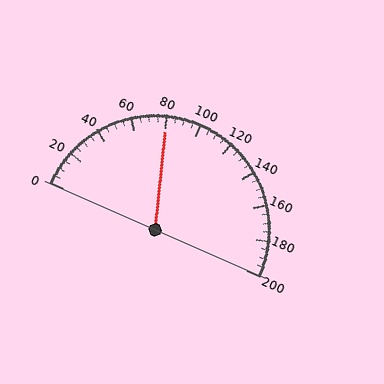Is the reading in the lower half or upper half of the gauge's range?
The reading is in the lower half of the range (0 to 200).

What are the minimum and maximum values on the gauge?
The gauge ranges from 0 to 200.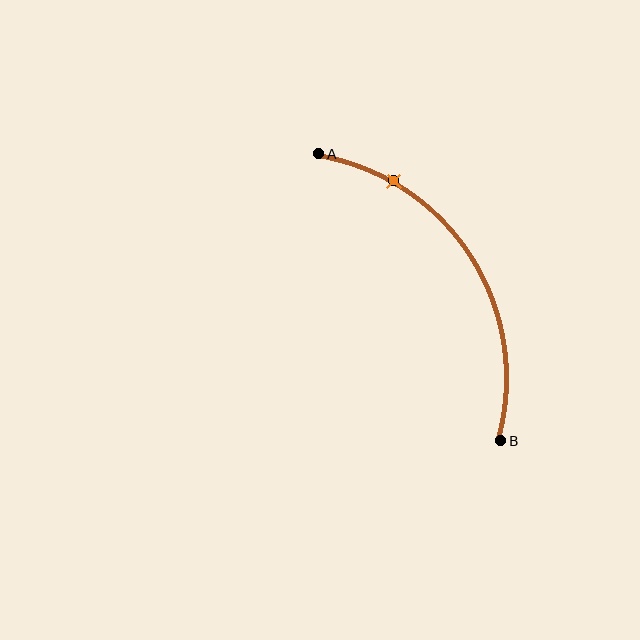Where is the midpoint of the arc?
The arc midpoint is the point on the curve farthest from the straight line joining A and B. It sits to the right of that line.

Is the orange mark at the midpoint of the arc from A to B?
No. The orange mark lies on the arc but is closer to endpoint A. The arc midpoint would be at the point on the curve equidistant along the arc from both A and B.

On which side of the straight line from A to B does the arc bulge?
The arc bulges to the right of the straight line connecting A and B.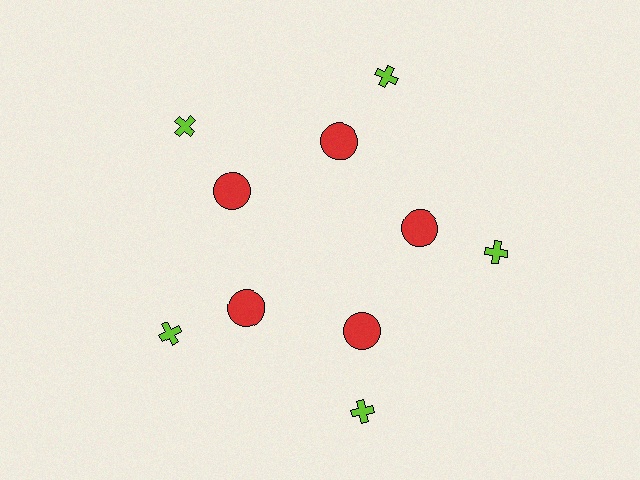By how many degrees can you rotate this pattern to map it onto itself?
The pattern maps onto itself every 72 degrees of rotation.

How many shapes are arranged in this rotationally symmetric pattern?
There are 10 shapes, arranged in 5 groups of 2.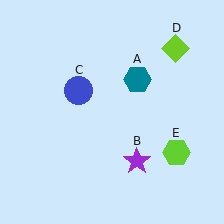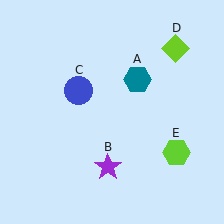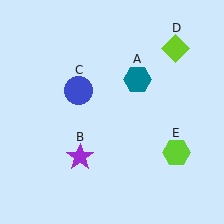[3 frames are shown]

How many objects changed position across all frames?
1 object changed position: purple star (object B).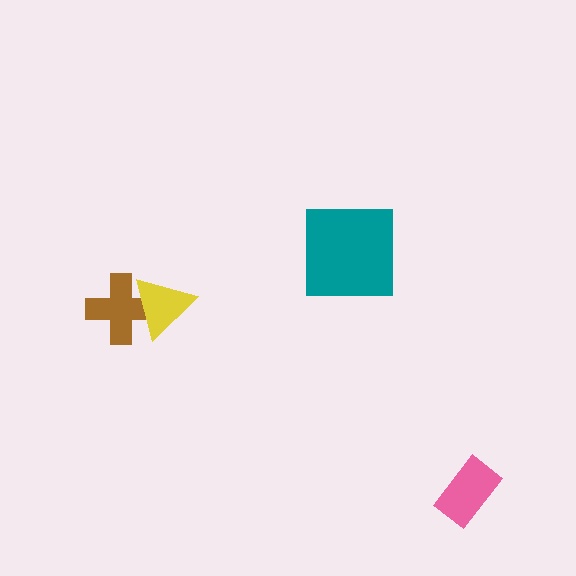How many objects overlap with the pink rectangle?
0 objects overlap with the pink rectangle.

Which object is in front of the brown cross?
The yellow triangle is in front of the brown cross.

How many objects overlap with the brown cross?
1 object overlaps with the brown cross.